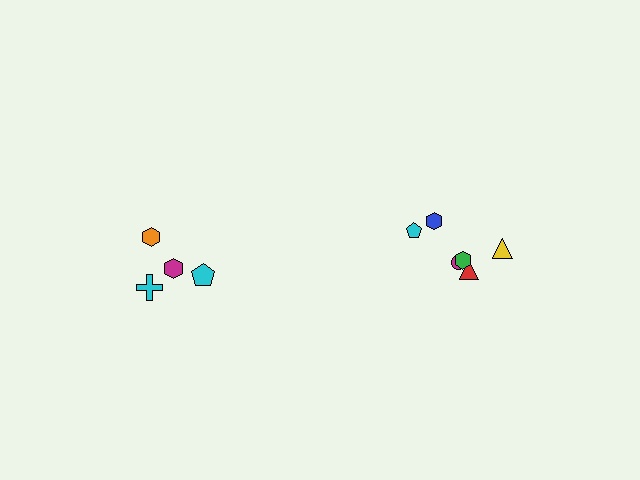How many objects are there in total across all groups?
There are 10 objects.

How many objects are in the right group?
There are 6 objects.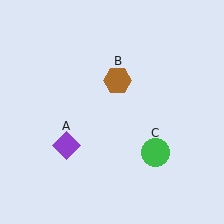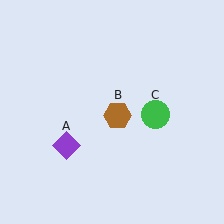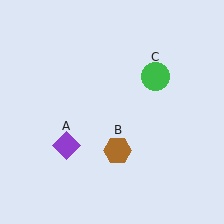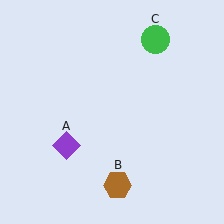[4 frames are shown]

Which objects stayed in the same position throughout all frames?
Purple diamond (object A) remained stationary.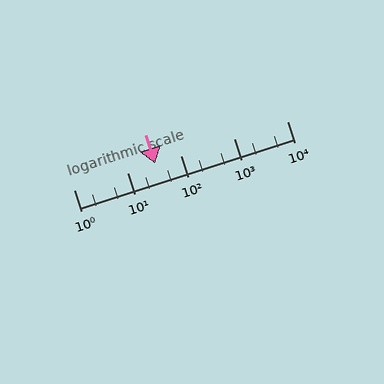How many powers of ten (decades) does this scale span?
The scale spans 4 decades, from 1 to 10000.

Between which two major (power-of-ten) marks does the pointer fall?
The pointer is between 10 and 100.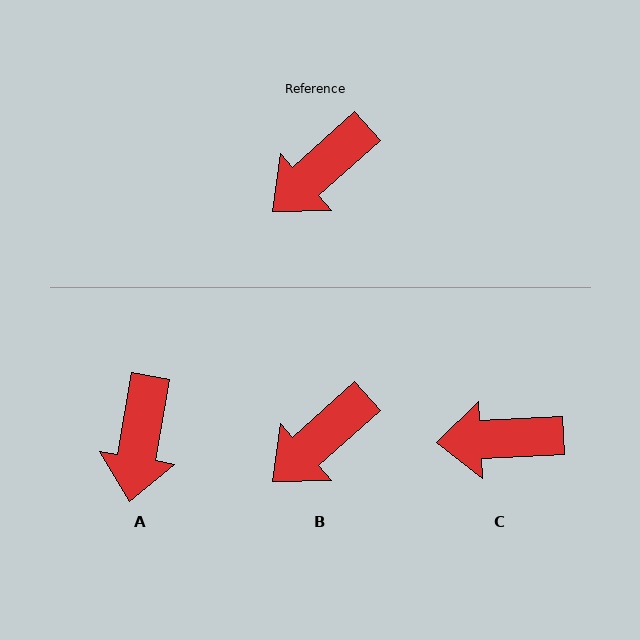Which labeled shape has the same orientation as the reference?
B.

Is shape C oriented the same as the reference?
No, it is off by about 39 degrees.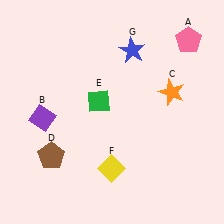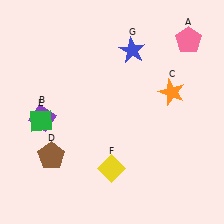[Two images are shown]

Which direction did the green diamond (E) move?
The green diamond (E) moved left.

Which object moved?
The green diamond (E) moved left.